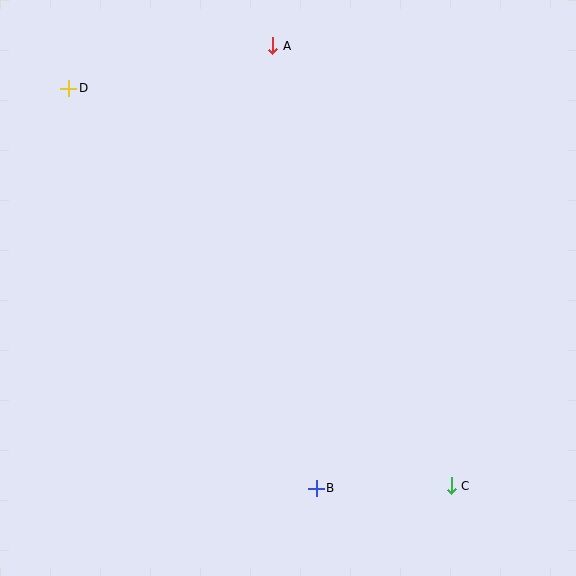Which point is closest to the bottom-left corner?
Point B is closest to the bottom-left corner.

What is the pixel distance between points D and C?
The distance between D and C is 551 pixels.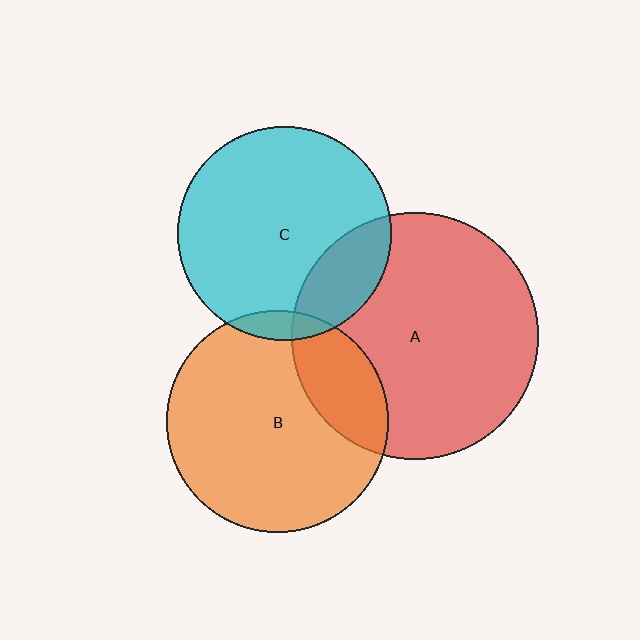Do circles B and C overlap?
Yes.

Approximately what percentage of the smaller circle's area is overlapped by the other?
Approximately 5%.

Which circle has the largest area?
Circle A (red).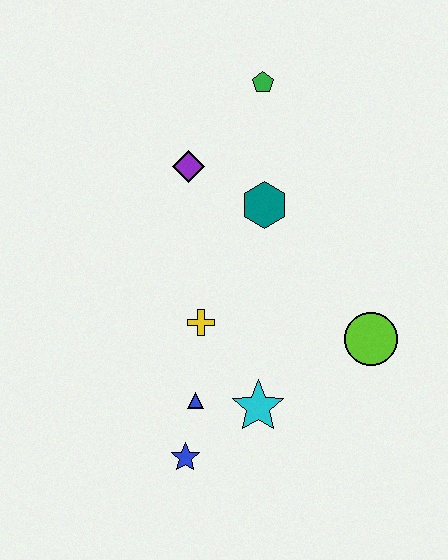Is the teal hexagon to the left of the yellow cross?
No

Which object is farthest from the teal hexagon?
The blue star is farthest from the teal hexagon.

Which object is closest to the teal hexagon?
The purple diamond is closest to the teal hexagon.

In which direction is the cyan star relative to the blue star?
The cyan star is to the right of the blue star.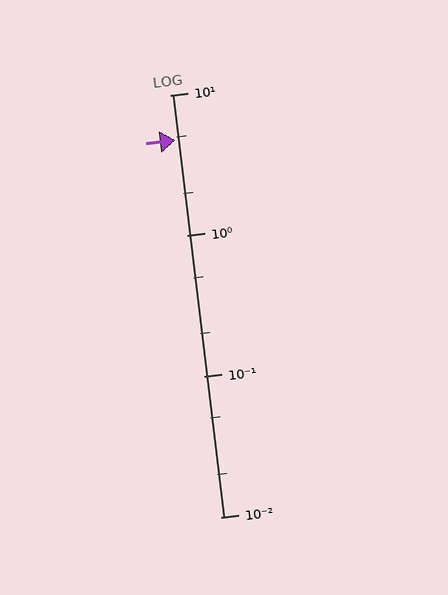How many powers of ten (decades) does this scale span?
The scale spans 3 decades, from 0.01 to 10.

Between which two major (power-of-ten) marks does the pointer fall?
The pointer is between 1 and 10.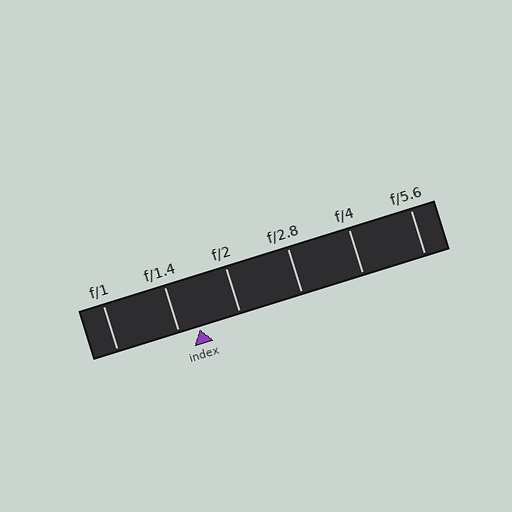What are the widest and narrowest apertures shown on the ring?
The widest aperture shown is f/1 and the narrowest is f/5.6.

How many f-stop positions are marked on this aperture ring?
There are 6 f-stop positions marked.